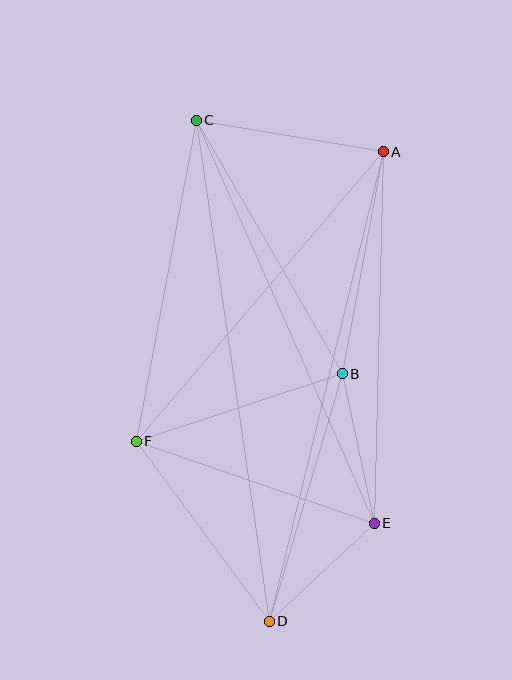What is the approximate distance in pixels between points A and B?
The distance between A and B is approximately 226 pixels.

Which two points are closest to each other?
Points D and E are closest to each other.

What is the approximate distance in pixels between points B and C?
The distance between B and C is approximately 292 pixels.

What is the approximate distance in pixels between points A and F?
The distance between A and F is approximately 381 pixels.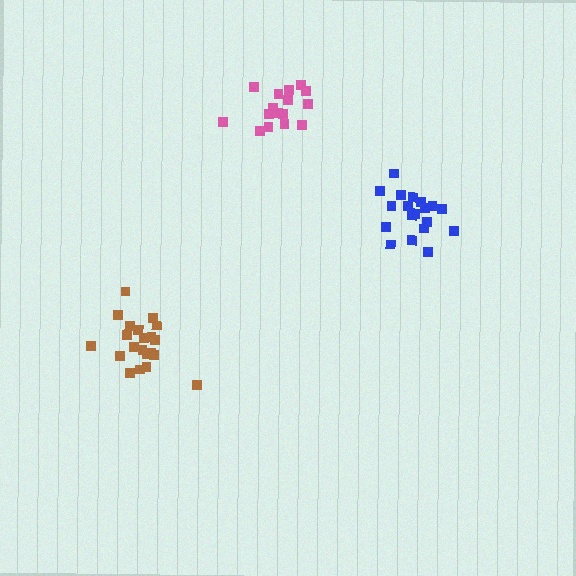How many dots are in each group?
Group 1: 16 dots, Group 2: 21 dots, Group 3: 19 dots (56 total).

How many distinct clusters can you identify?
There are 3 distinct clusters.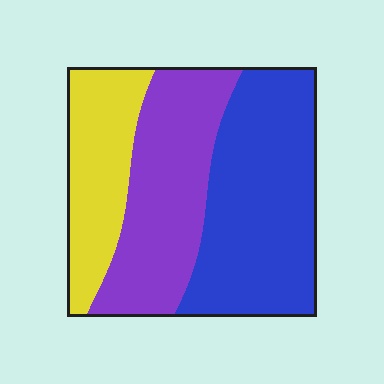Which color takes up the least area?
Yellow, at roughly 25%.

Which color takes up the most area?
Blue, at roughly 45%.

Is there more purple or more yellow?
Purple.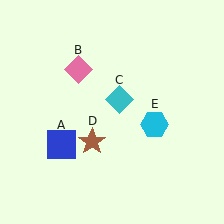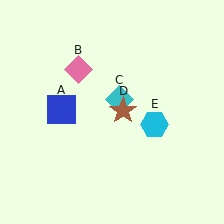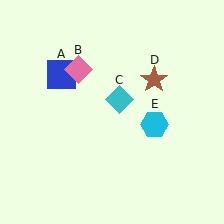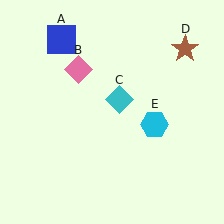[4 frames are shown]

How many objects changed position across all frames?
2 objects changed position: blue square (object A), brown star (object D).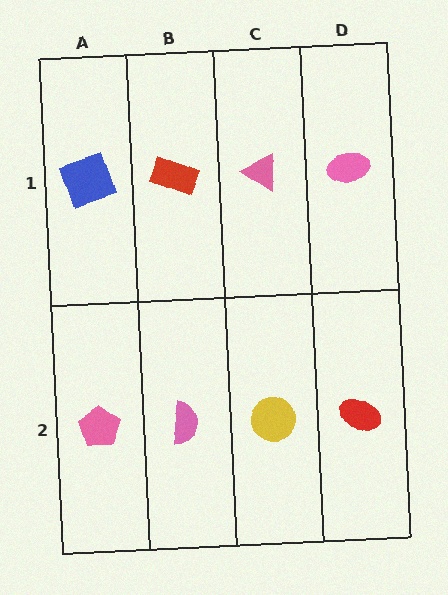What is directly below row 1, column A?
A pink pentagon.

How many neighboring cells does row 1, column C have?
3.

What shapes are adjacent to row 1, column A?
A pink pentagon (row 2, column A), a red rectangle (row 1, column B).